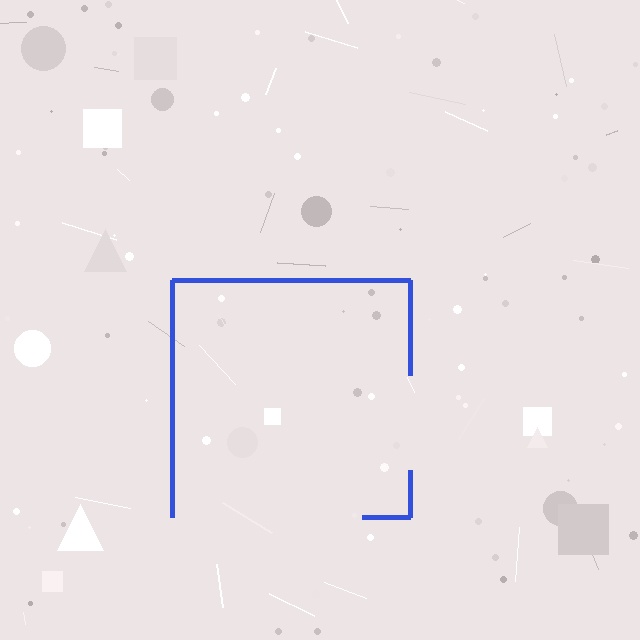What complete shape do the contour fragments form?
The contour fragments form a square.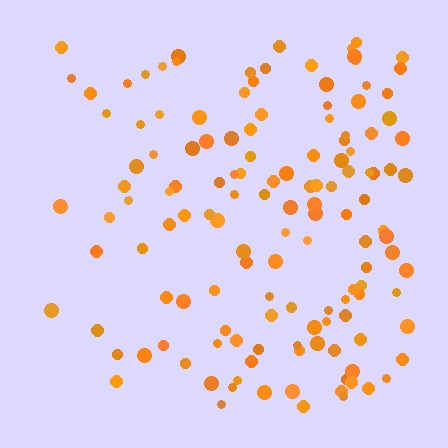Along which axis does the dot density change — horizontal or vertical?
Horizontal.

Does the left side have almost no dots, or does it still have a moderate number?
Still a moderate number, just noticeably fewer than the right.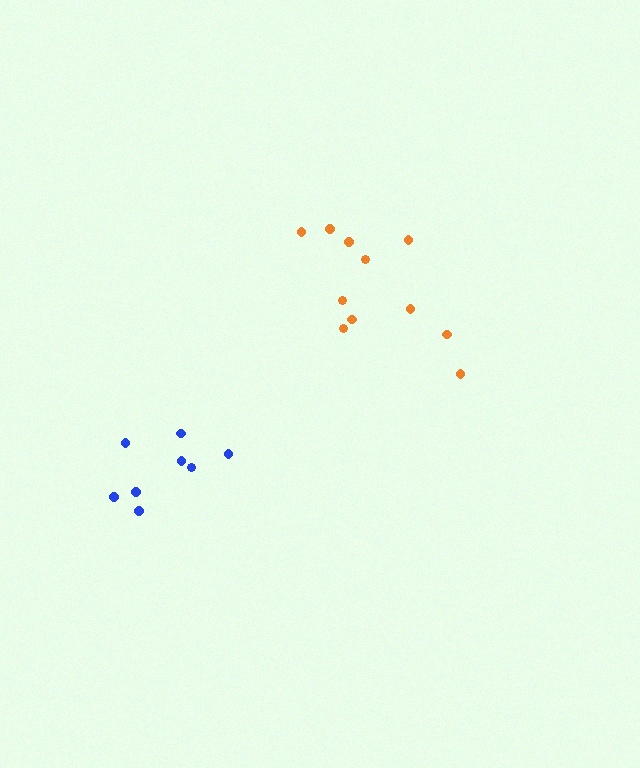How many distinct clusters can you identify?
There are 2 distinct clusters.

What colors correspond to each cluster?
The clusters are colored: orange, blue.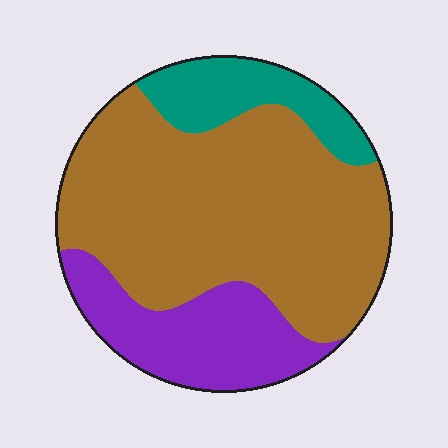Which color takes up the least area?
Teal, at roughly 15%.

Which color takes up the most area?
Brown, at roughly 65%.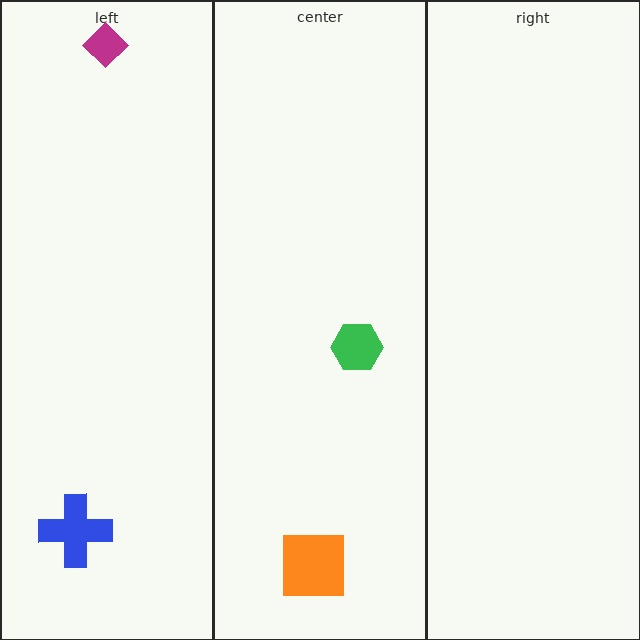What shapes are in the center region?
The orange square, the green hexagon.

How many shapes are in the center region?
2.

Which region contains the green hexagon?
The center region.